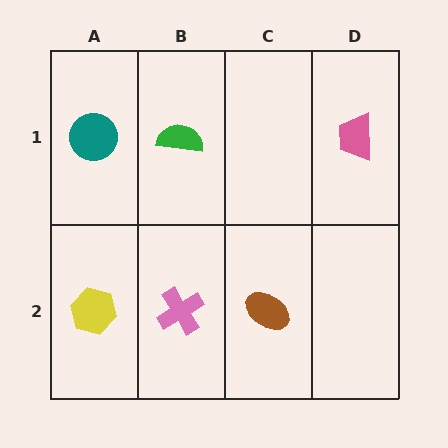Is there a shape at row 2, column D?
No, that cell is empty.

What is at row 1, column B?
A green semicircle.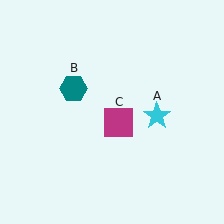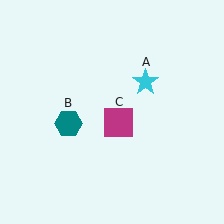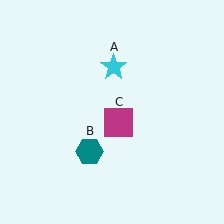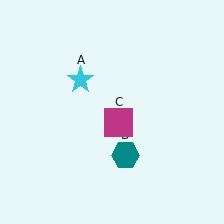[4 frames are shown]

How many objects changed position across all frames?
2 objects changed position: cyan star (object A), teal hexagon (object B).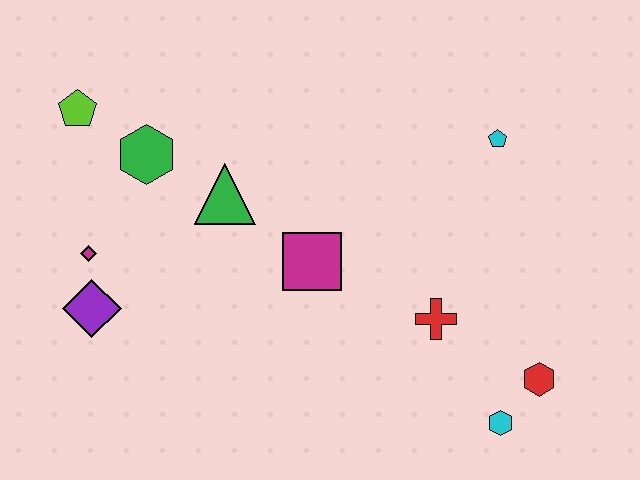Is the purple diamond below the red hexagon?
No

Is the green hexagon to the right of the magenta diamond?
Yes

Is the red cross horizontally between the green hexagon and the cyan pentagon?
Yes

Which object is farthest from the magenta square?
The lime pentagon is farthest from the magenta square.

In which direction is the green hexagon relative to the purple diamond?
The green hexagon is above the purple diamond.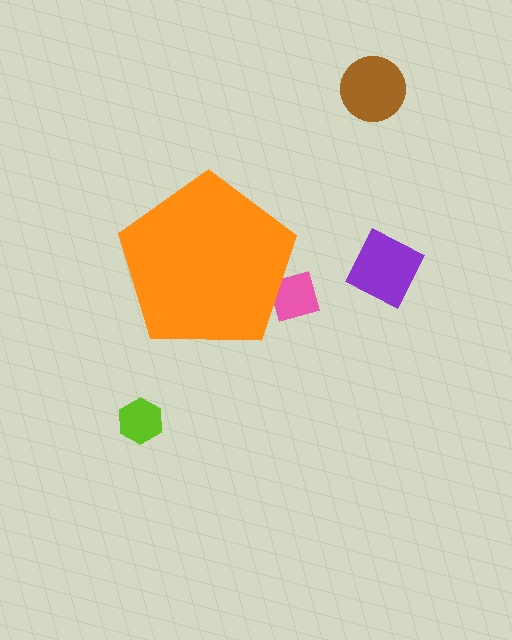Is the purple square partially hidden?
No, the purple square is fully visible.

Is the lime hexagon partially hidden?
No, the lime hexagon is fully visible.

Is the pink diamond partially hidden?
Yes, the pink diamond is partially hidden behind the orange pentagon.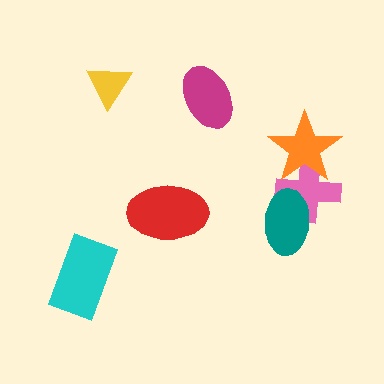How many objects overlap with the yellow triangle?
0 objects overlap with the yellow triangle.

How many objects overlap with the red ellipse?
0 objects overlap with the red ellipse.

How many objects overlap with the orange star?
1 object overlaps with the orange star.